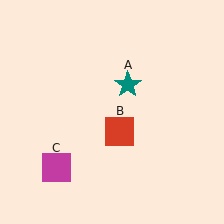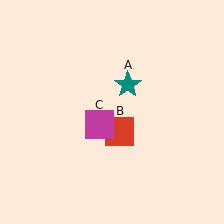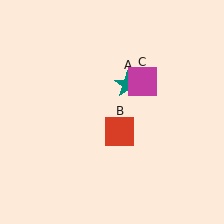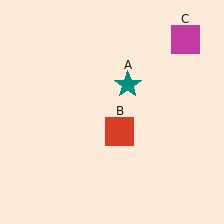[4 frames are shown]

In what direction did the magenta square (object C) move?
The magenta square (object C) moved up and to the right.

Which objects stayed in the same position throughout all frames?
Teal star (object A) and red square (object B) remained stationary.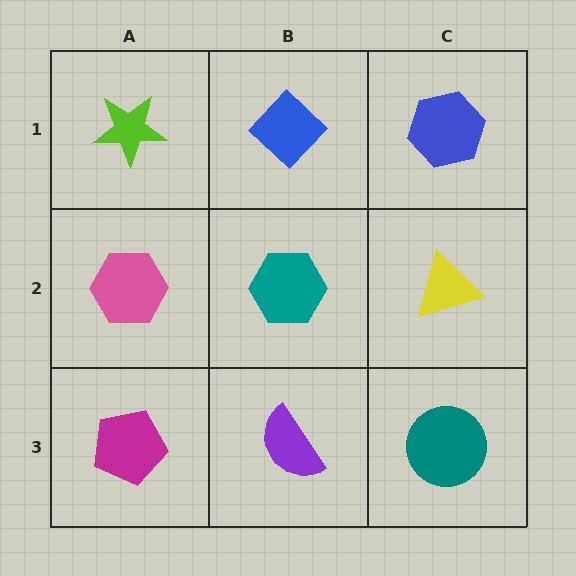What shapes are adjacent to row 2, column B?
A blue diamond (row 1, column B), a purple semicircle (row 3, column B), a pink hexagon (row 2, column A), a yellow triangle (row 2, column C).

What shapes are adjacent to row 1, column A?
A pink hexagon (row 2, column A), a blue diamond (row 1, column B).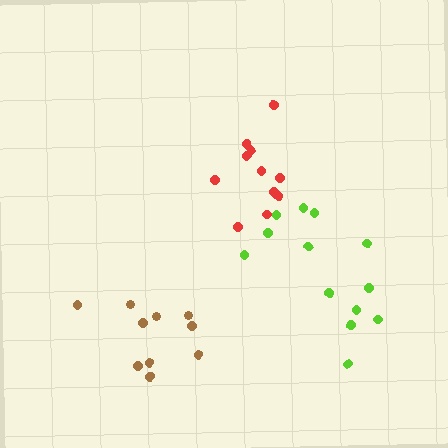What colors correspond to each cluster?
The clusters are colored: red, lime, brown.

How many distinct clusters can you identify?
There are 3 distinct clusters.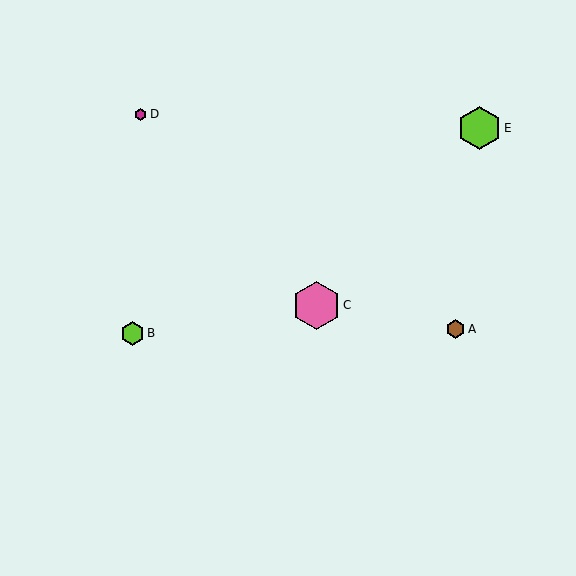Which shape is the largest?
The pink hexagon (labeled C) is the largest.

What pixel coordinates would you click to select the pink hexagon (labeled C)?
Click at (316, 305) to select the pink hexagon C.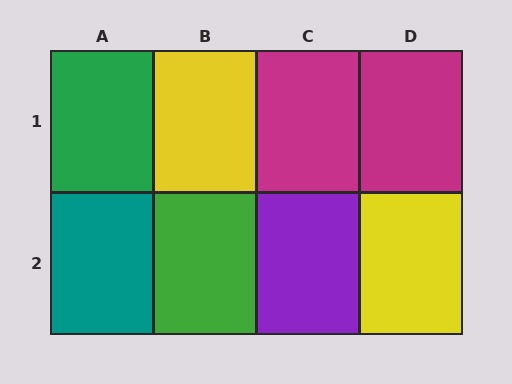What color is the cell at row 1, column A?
Green.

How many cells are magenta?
2 cells are magenta.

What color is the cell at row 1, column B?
Yellow.